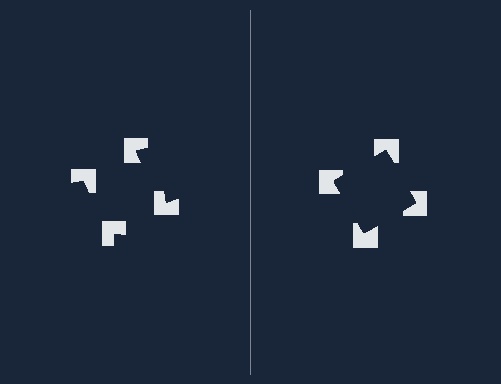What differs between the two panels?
The notched squares are positioned identically on both sides; only the wedge orientations differ. On the right they align to a square; on the left they are misaligned.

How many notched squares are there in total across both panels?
8 — 4 on each side.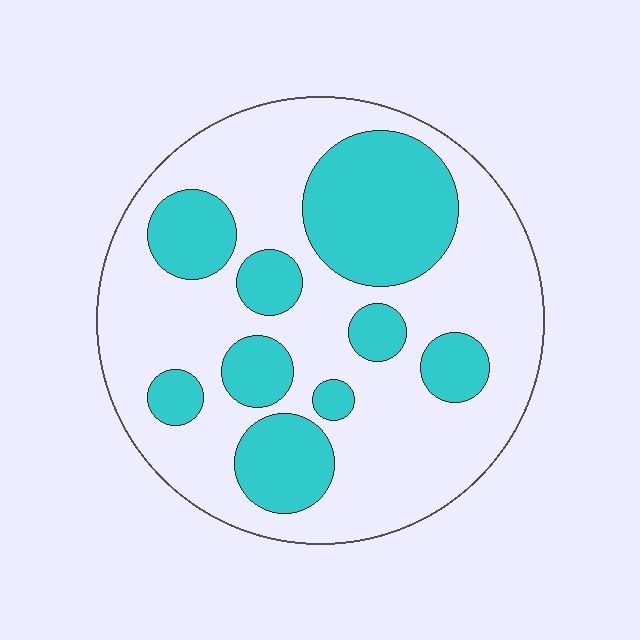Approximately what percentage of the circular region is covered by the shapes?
Approximately 35%.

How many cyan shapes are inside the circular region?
9.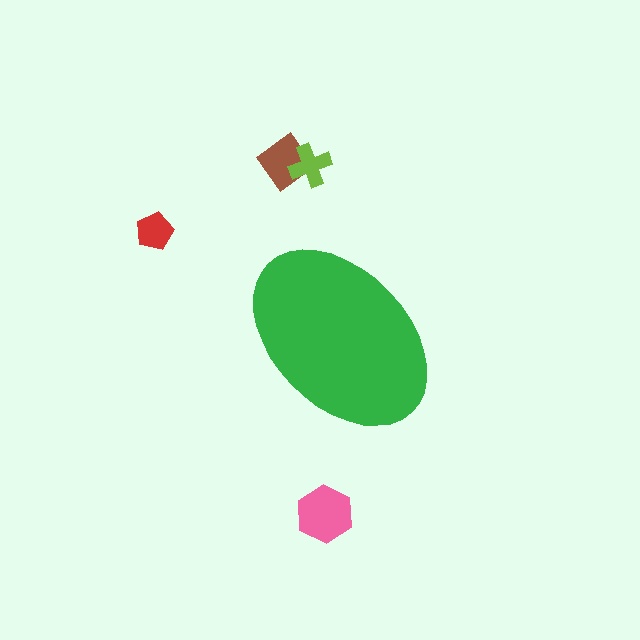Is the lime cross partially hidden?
No, the lime cross is fully visible.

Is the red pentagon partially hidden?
No, the red pentagon is fully visible.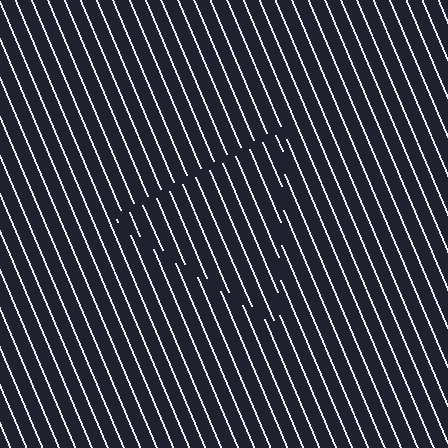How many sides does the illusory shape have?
3 sides — the line-ends trace a triangle.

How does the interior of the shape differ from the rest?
The interior of the shape contains the same grating, shifted by half a period — the contour is defined by the phase discontinuity where line-ends from the inner and outer gratings abut.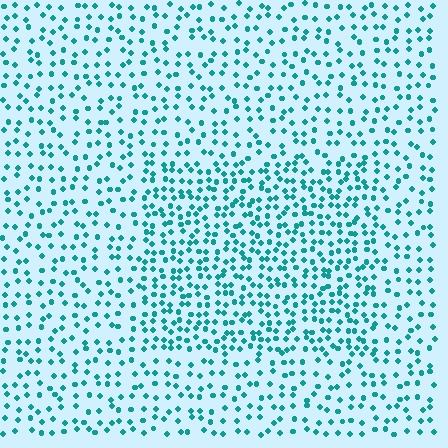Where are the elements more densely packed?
The elements are more densely packed inside the rectangle boundary.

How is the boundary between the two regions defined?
The boundary is defined by a change in element density (approximately 1.7x ratio). All elements are the same color, size, and shape.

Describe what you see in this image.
The image contains small teal elements arranged at two different densities. A rectangle-shaped region is visible where the elements are more densely packed than the surrounding area.